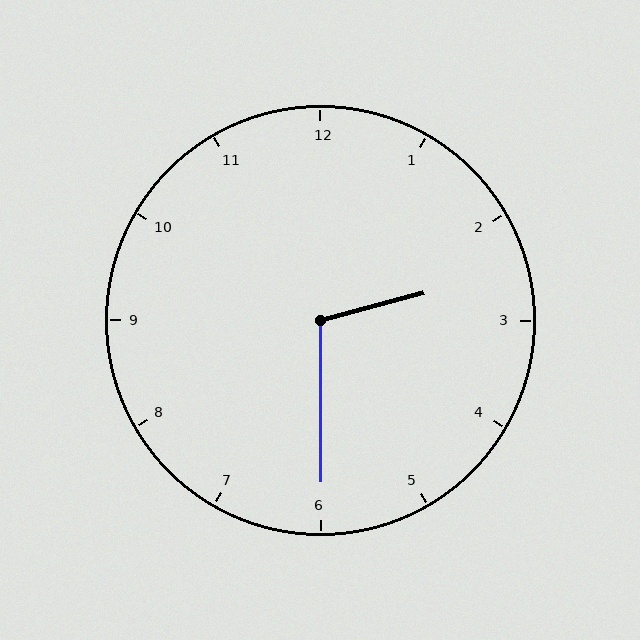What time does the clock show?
2:30.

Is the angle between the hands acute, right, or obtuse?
It is obtuse.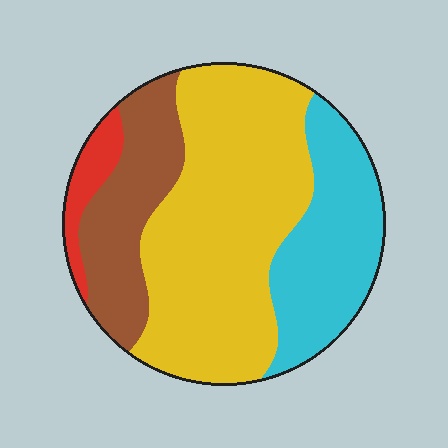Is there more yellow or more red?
Yellow.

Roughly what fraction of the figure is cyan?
Cyan covers about 25% of the figure.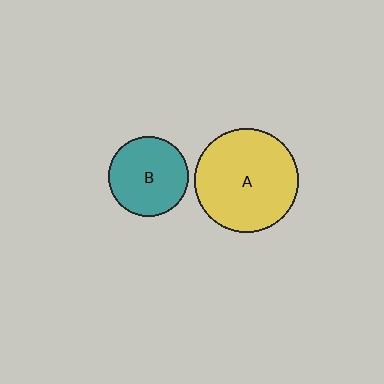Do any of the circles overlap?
No, none of the circles overlap.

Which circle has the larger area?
Circle A (yellow).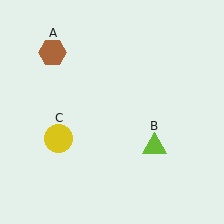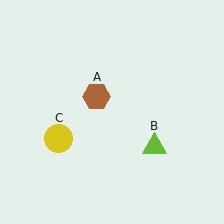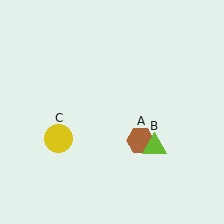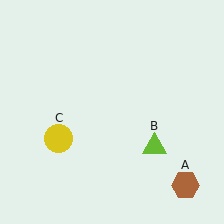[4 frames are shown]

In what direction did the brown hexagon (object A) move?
The brown hexagon (object A) moved down and to the right.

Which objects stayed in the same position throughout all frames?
Lime triangle (object B) and yellow circle (object C) remained stationary.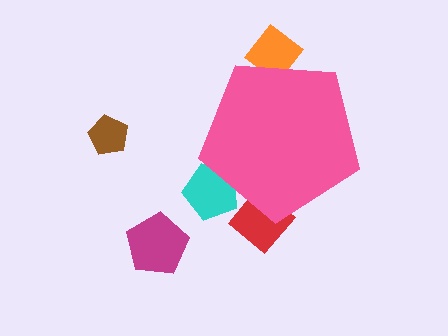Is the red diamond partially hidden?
Yes, the red diamond is partially hidden behind the pink pentagon.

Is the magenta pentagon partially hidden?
No, the magenta pentagon is fully visible.